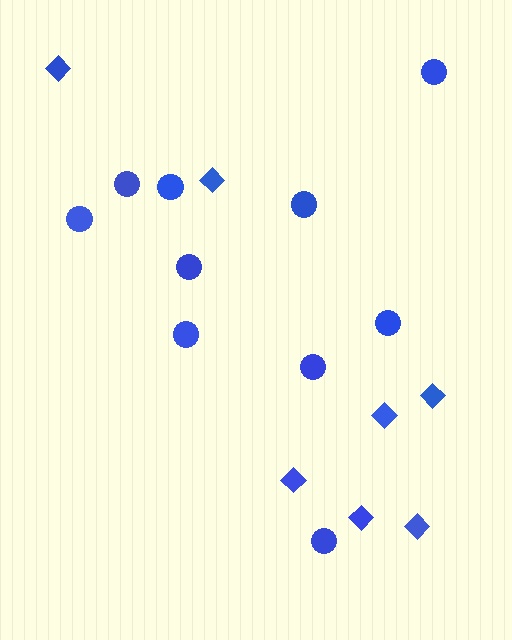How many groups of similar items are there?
There are 2 groups: one group of circles (10) and one group of diamonds (7).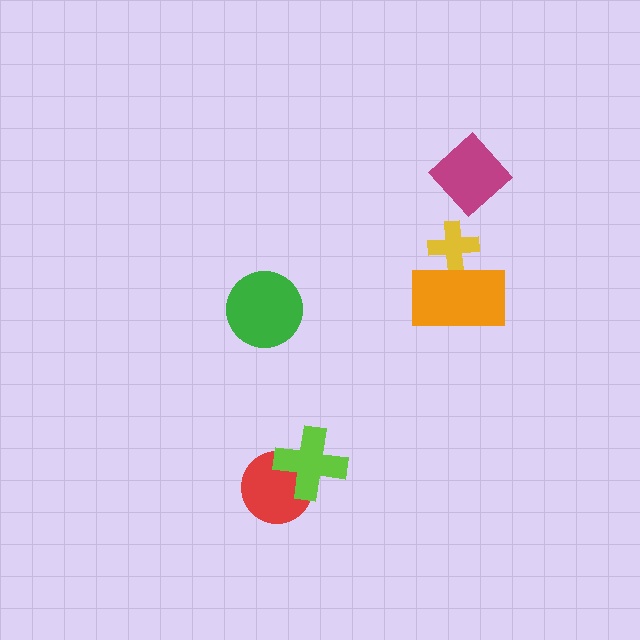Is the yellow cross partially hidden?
Yes, it is partially covered by another shape.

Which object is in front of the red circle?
The lime cross is in front of the red circle.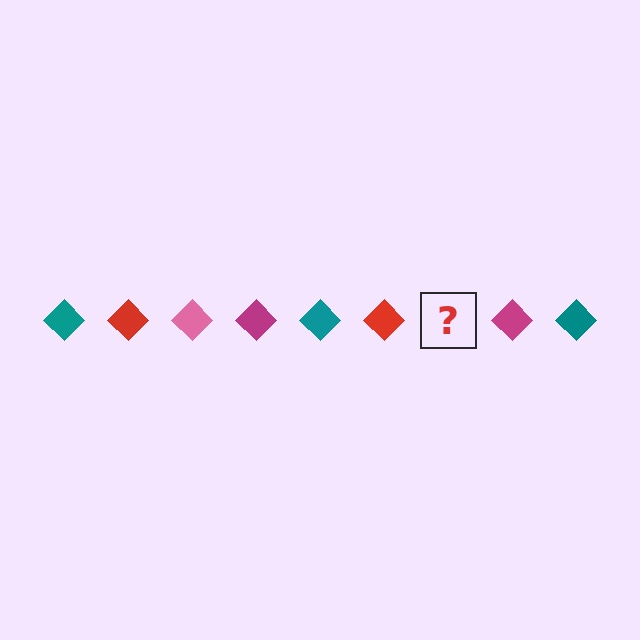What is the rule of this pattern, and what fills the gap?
The rule is that the pattern cycles through teal, red, pink, magenta diamonds. The gap should be filled with a pink diamond.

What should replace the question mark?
The question mark should be replaced with a pink diamond.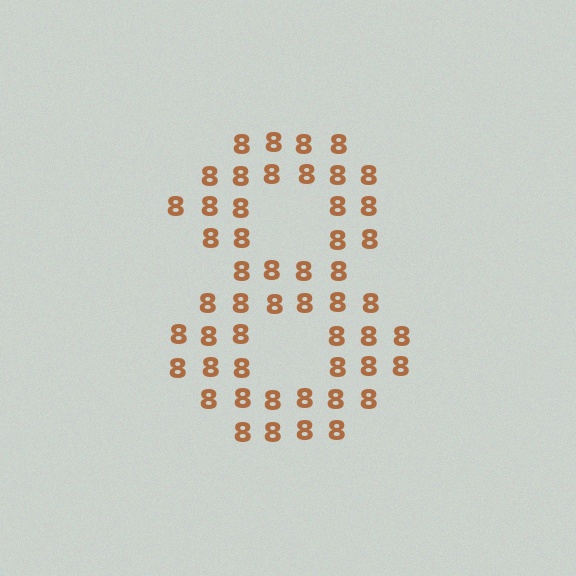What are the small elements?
The small elements are digit 8's.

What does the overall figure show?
The overall figure shows the digit 8.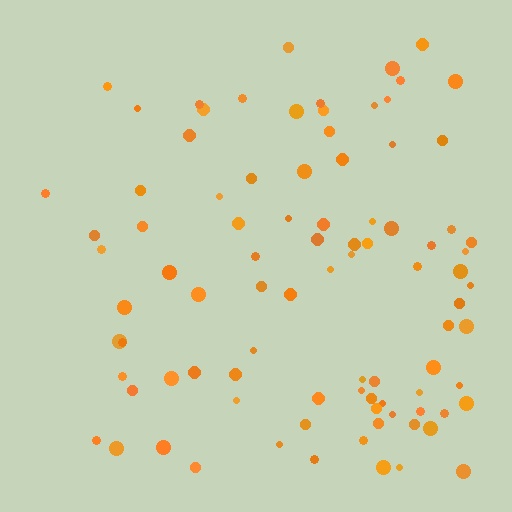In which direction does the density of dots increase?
From left to right, with the right side densest.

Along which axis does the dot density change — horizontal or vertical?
Horizontal.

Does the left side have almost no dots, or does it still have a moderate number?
Still a moderate number, just noticeably fewer than the right.